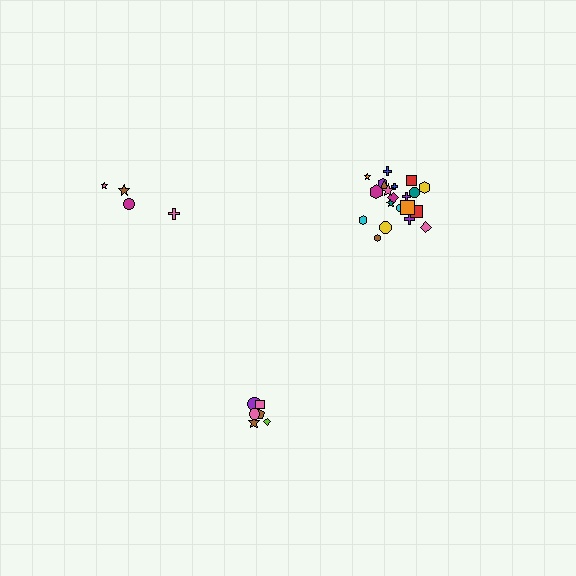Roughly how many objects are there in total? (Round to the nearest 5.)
Roughly 30 objects in total.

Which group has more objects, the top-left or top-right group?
The top-right group.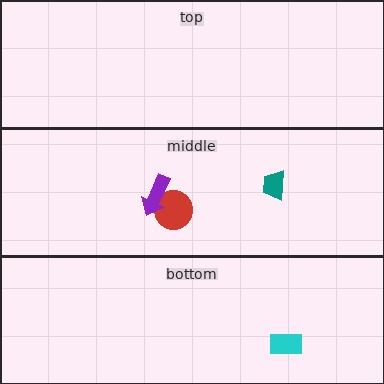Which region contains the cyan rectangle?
The bottom region.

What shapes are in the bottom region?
The cyan rectangle.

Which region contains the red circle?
The middle region.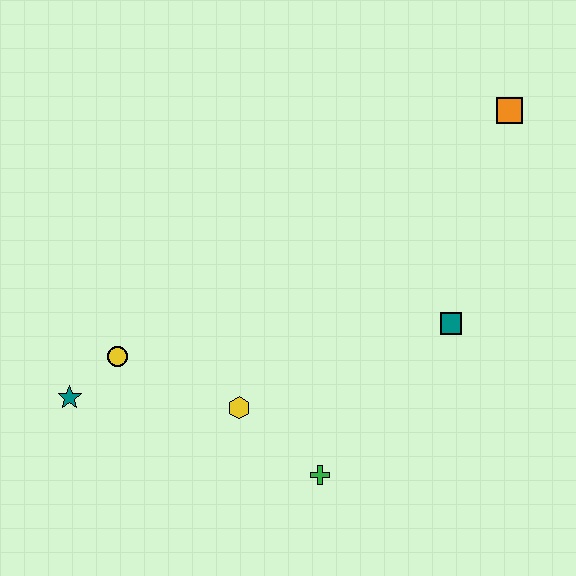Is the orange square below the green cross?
No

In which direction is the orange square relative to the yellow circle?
The orange square is to the right of the yellow circle.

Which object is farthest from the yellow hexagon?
The orange square is farthest from the yellow hexagon.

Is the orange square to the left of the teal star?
No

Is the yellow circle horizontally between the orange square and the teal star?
Yes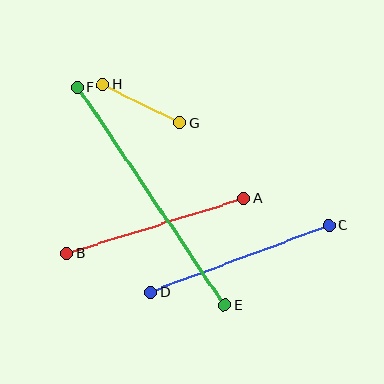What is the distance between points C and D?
The distance is approximately 190 pixels.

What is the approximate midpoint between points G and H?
The midpoint is at approximately (141, 104) pixels.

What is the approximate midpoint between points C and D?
The midpoint is at approximately (240, 259) pixels.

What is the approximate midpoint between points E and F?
The midpoint is at approximately (151, 196) pixels.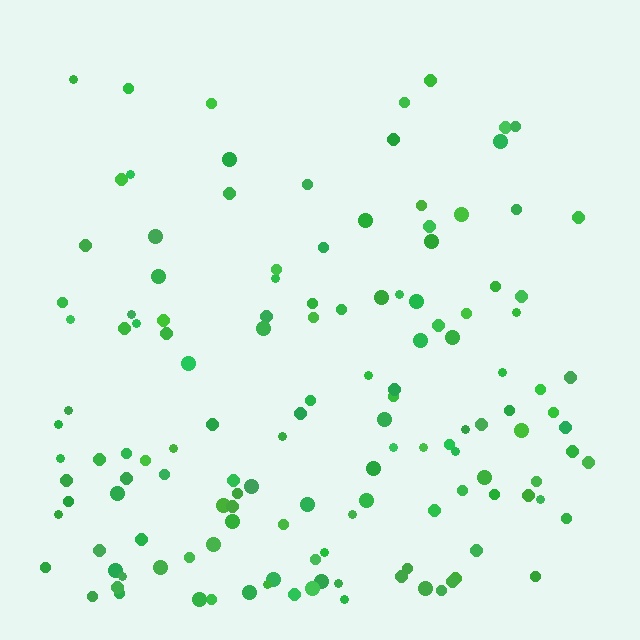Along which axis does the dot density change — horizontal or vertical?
Vertical.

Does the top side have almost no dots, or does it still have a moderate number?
Still a moderate number, just noticeably fewer than the bottom.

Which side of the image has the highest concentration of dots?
The bottom.